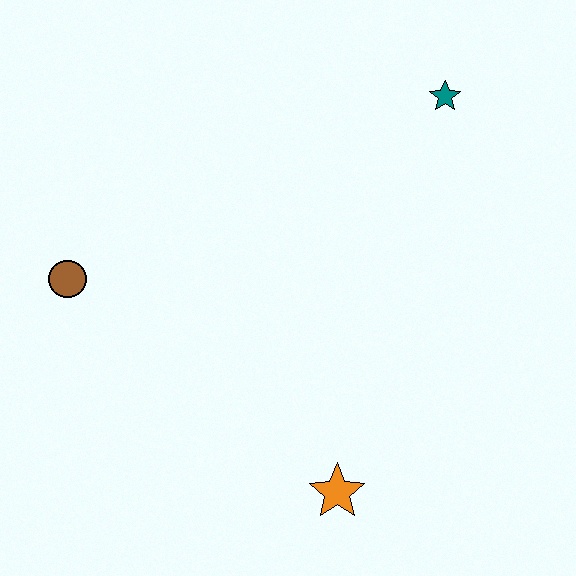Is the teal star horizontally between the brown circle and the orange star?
No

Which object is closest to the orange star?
The brown circle is closest to the orange star.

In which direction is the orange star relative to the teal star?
The orange star is below the teal star.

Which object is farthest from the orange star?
The teal star is farthest from the orange star.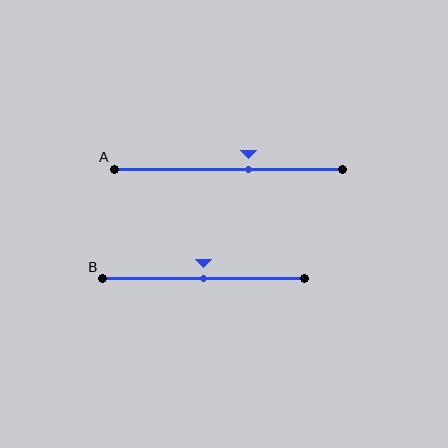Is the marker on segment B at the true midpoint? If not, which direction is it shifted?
Yes, the marker on segment B is at the true midpoint.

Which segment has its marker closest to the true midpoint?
Segment B has its marker closest to the true midpoint.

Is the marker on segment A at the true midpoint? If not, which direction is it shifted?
No, the marker on segment A is shifted to the right by about 9% of the segment length.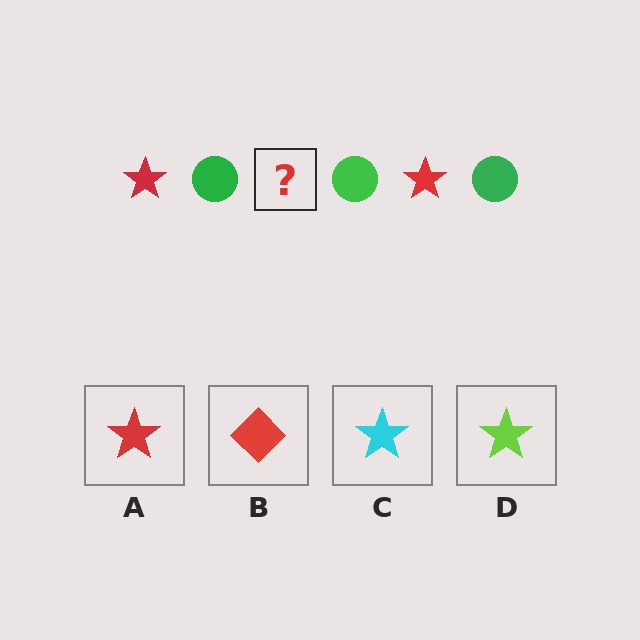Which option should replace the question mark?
Option A.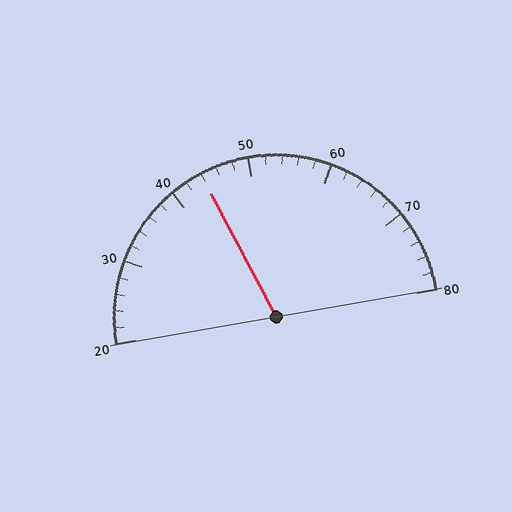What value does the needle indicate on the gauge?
The needle indicates approximately 44.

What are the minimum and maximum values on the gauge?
The gauge ranges from 20 to 80.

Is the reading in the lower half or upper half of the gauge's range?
The reading is in the lower half of the range (20 to 80).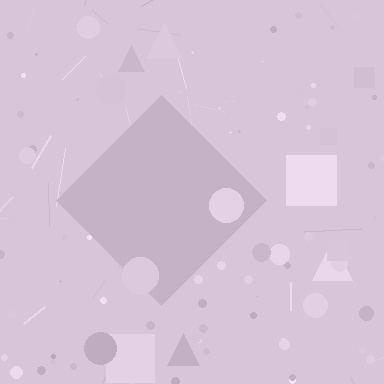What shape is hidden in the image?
A diamond is hidden in the image.